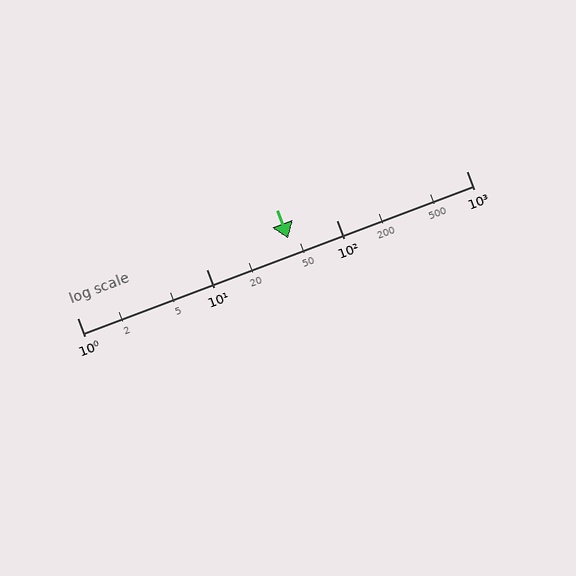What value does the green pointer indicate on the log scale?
The pointer indicates approximately 42.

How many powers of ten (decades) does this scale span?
The scale spans 3 decades, from 1 to 1000.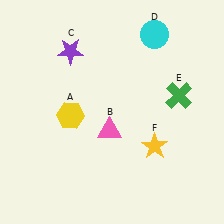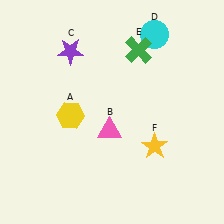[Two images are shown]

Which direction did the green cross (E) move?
The green cross (E) moved up.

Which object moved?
The green cross (E) moved up.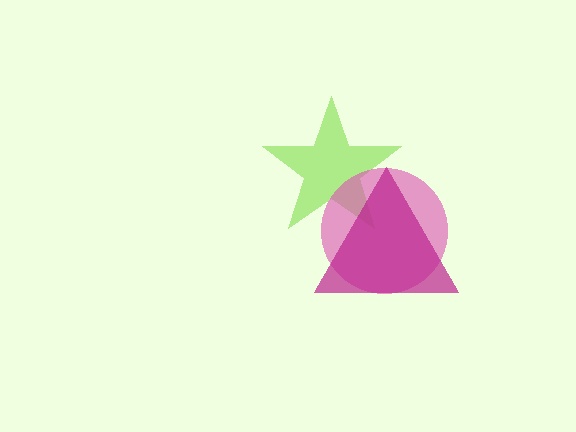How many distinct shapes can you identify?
There are 3 distinct shapes: a lime star, a pink circle, a magenta triangle.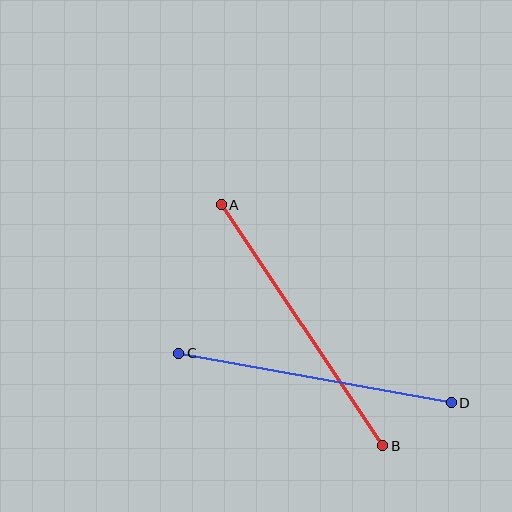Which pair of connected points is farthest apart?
Points A and B are farthest apart.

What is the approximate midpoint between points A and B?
The midpoint is at approximately (302, 325) pixels.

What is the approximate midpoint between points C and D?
The midpoint is at approximately (315, 378) pixels.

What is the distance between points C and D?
The distance is approximately 277 pixels.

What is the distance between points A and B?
The distance is approximately 290 pixels.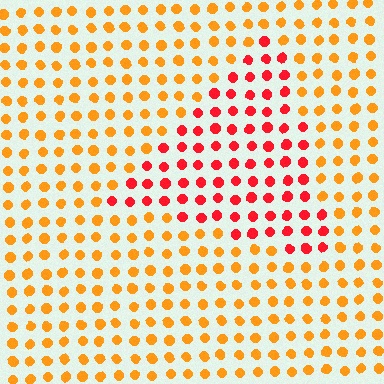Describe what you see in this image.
The image is filled with small orange elements in a uniform arrangement. A triangle-shaped region is visible where the elements are tinted to a slightly different hue, forming a subtle color boundary.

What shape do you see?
I see a triangle.